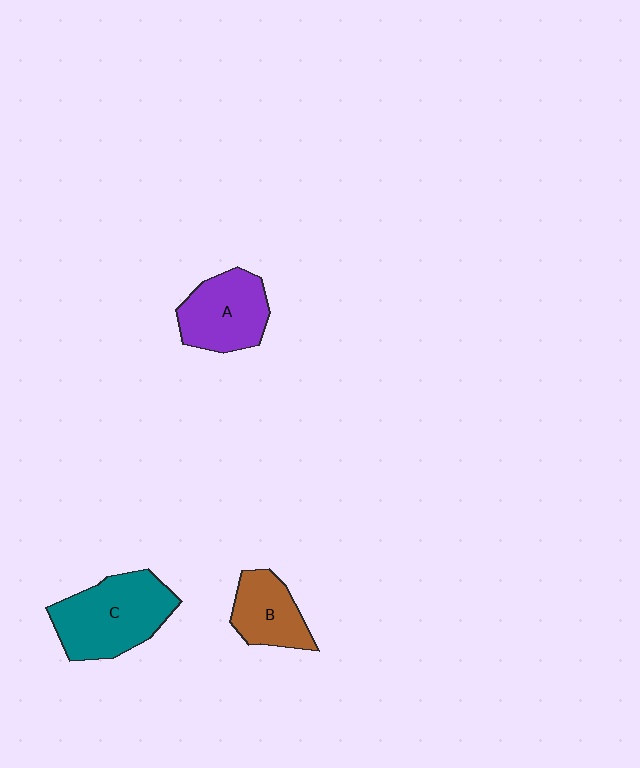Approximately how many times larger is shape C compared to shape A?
Approximately 1.3 times.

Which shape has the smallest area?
Shape B (brown).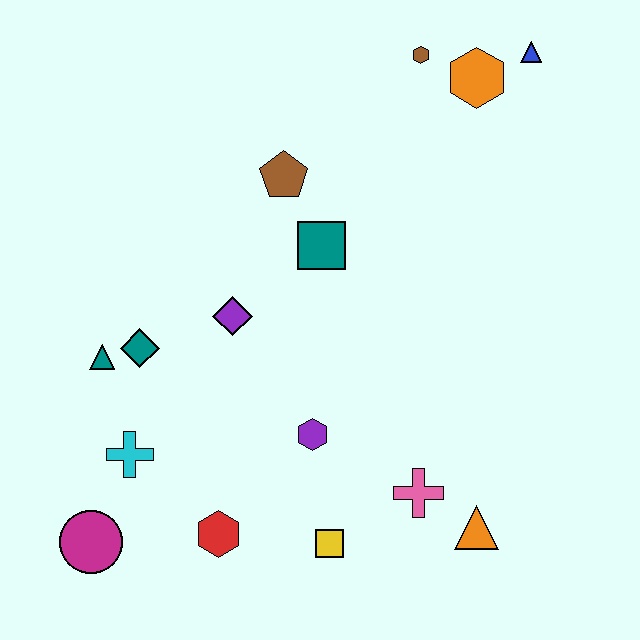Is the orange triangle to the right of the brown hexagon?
Yes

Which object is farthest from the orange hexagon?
The magenta circle is farthest from the orange hexagon.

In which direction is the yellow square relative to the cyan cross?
The yellow square is to the right of the cyan cross.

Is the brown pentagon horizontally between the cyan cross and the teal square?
Yes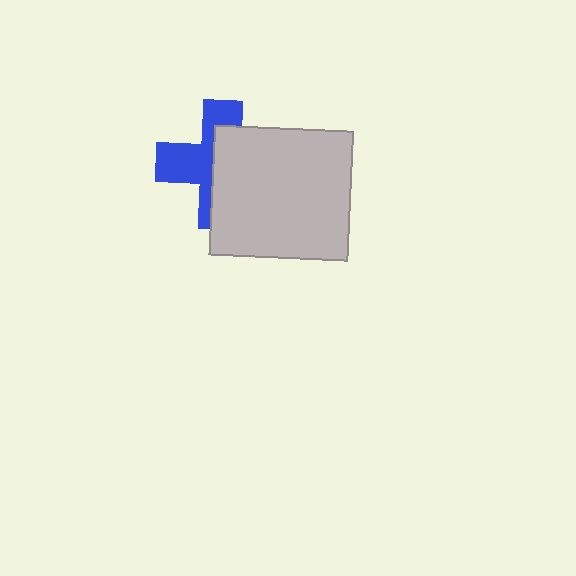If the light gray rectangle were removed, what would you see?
You would see the complete blue cross.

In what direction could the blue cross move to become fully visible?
The blue cross could move left. That would shift it out from behind the light gray rectangle entirely.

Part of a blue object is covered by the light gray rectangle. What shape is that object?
It is a cross.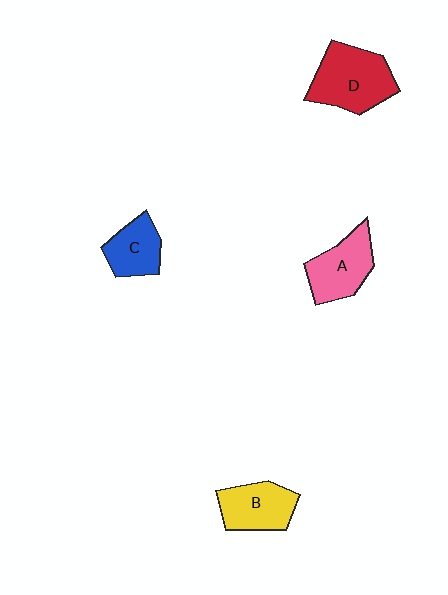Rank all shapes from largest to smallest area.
From largest to smallest: D (red), A (pink), B (yellow), C (blue).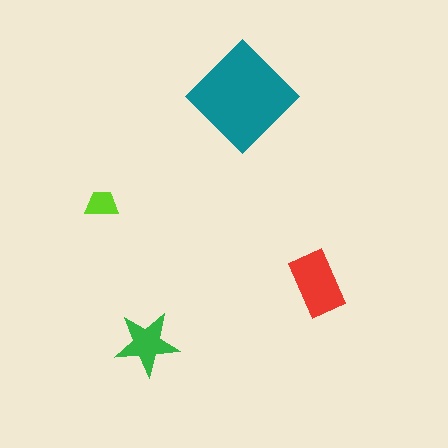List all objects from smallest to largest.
The lime trapezoid, the green star, the red rectangle, the teal diamond.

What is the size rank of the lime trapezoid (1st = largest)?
4th.